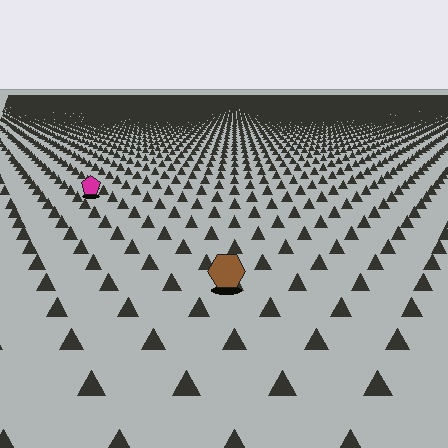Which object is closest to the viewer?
The brown hexagon is closest. The texture marks near it are larger and more spread out.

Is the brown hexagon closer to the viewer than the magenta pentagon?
Yes. The brown hexagon is closer — you can tell from the texture gradient: the ground texture is coarser near it.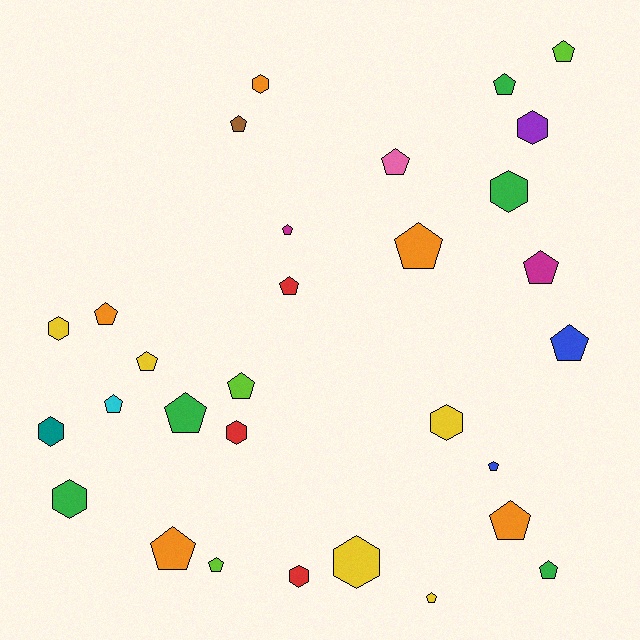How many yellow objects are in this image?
There are 5 yellow objects.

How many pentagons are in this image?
There are 20 pentagons.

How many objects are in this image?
There are 30 objects.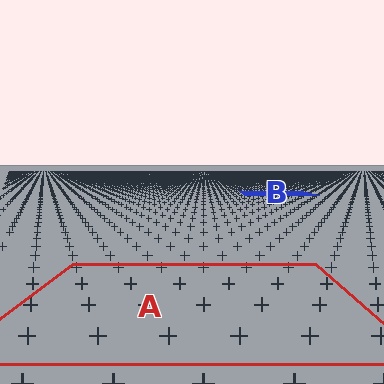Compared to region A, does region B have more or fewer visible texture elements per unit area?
Region B has more texture elements per unit area — they are packed more densely because it is farther away.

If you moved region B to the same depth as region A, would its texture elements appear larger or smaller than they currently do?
They would appear larger. At a closer depth, the same texture elements are projected at a bigger on-screen size.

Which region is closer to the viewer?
Region A is closer. The texture elements there are larger and more spread out.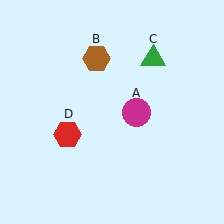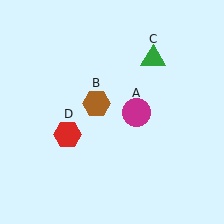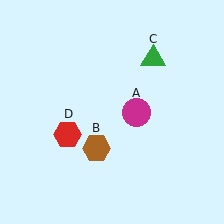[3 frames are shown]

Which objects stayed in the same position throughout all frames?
Magenta circle (object A) and green triangle (object C) and red hexagon (object D) remained stationary.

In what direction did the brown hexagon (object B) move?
The brown hexagon (object B) moved down.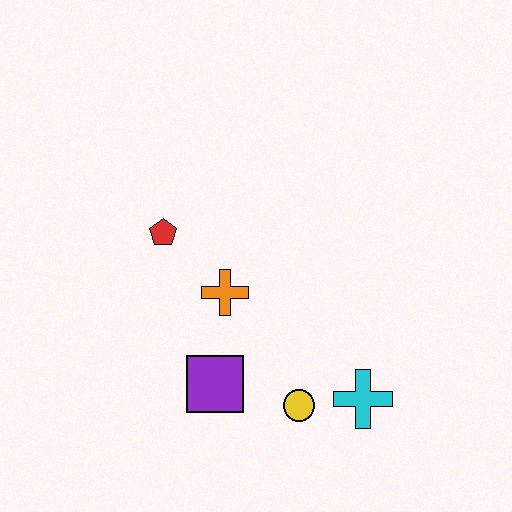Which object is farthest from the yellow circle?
The red pentagon is farthest from the yellow circle.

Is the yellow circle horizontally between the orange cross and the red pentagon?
No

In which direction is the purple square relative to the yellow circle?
The purple square is to the left of the yellow circle.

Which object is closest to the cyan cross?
The yellow circle is closest to the cyan cross.